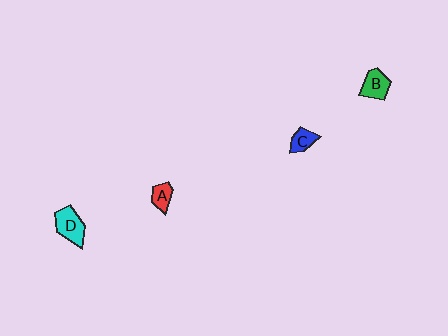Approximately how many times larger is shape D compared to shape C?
Approximately 1.8 times.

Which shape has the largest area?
Shape D (cyan).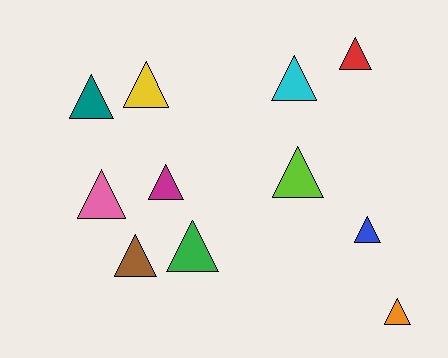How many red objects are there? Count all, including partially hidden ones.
There is 1 red object.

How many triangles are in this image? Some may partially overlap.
There are 11 triangles.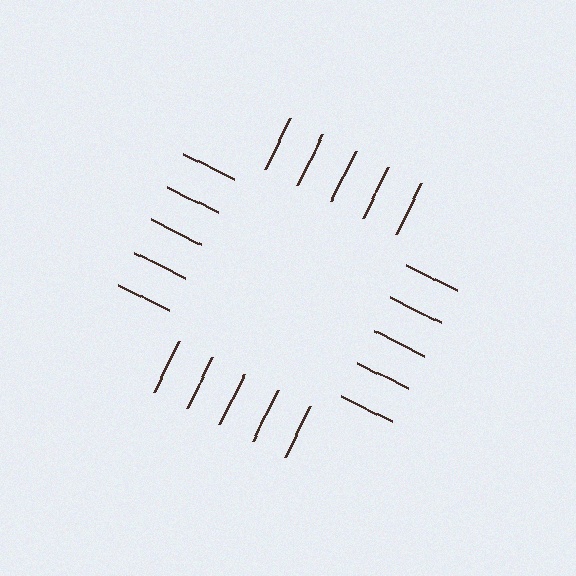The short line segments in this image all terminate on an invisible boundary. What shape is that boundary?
An illusory square — the line segments terminate on its edges but no continuous stroke is drawn.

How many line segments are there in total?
20 — 5 along each of the 4 edges.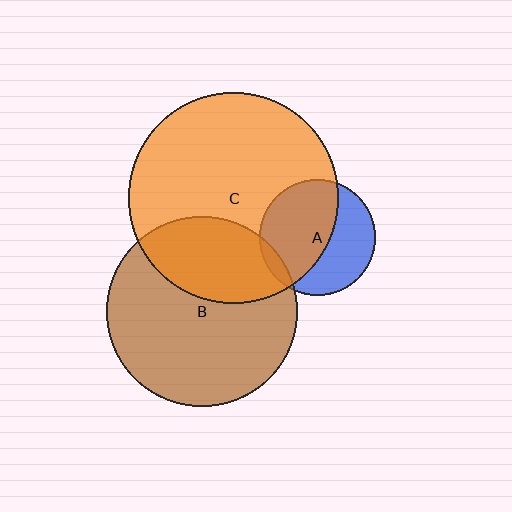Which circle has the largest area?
Circle C (orange).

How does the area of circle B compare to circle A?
Approximately 2.7 times.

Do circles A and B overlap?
Yes.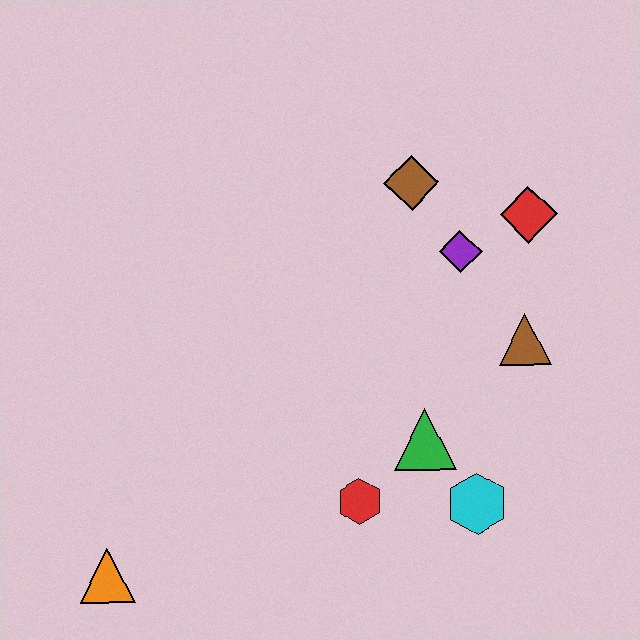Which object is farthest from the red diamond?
The orange triangle is farthest from the red diamond.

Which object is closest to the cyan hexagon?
The green triangle is closest to the cyan hexagon.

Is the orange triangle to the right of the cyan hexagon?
No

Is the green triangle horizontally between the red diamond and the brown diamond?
Yes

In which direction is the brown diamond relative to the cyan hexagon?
The brown diamond is above the cyan hexagon.